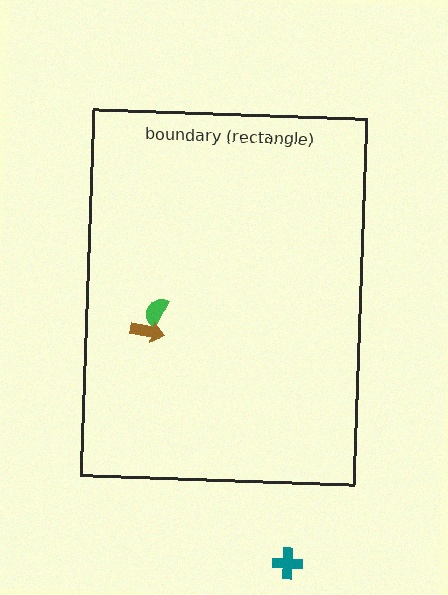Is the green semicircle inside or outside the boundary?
Inside.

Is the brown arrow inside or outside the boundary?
Inside.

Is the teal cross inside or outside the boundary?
Outside.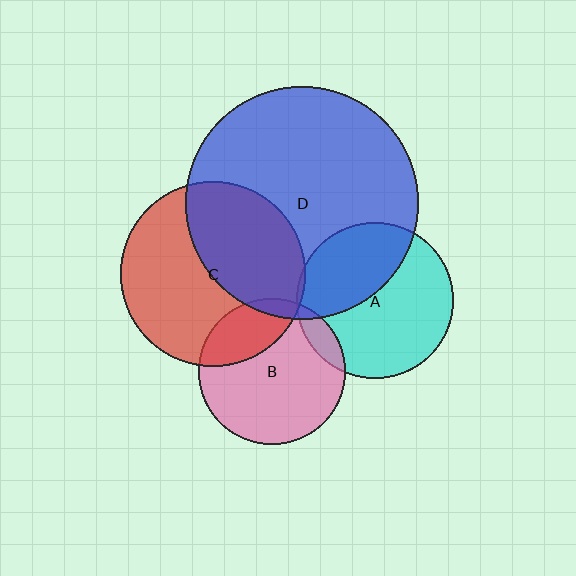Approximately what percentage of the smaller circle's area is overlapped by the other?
Approximately 10%.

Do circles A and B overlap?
Yes.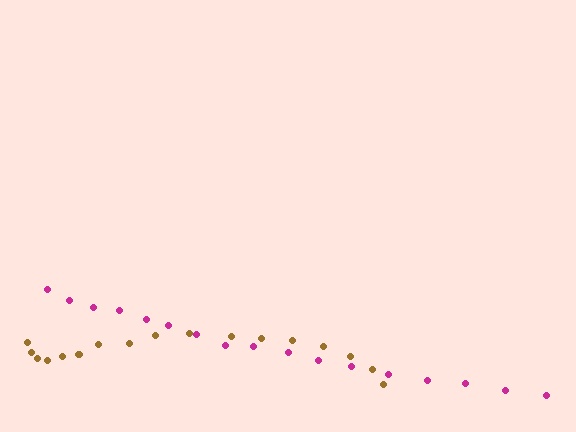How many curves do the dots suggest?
There are 2 distinct paths.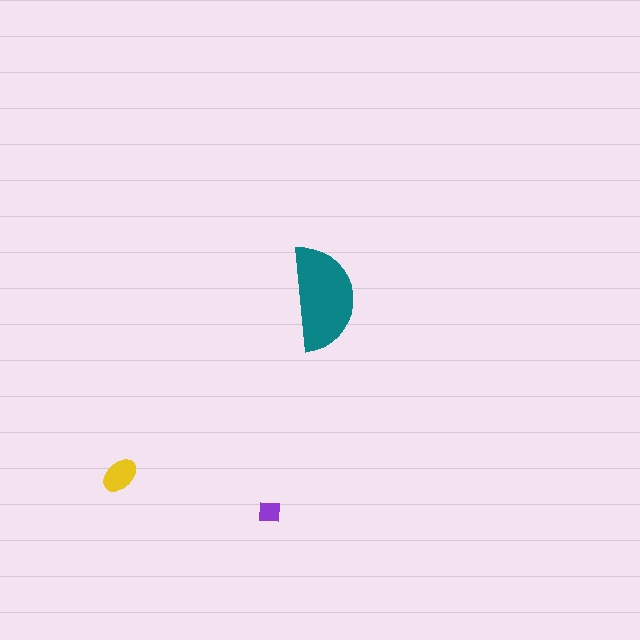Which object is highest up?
The teal semicircle is topmost.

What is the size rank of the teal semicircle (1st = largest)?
1st.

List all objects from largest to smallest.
The teal semicircle, the yellow ellipse, the purple square.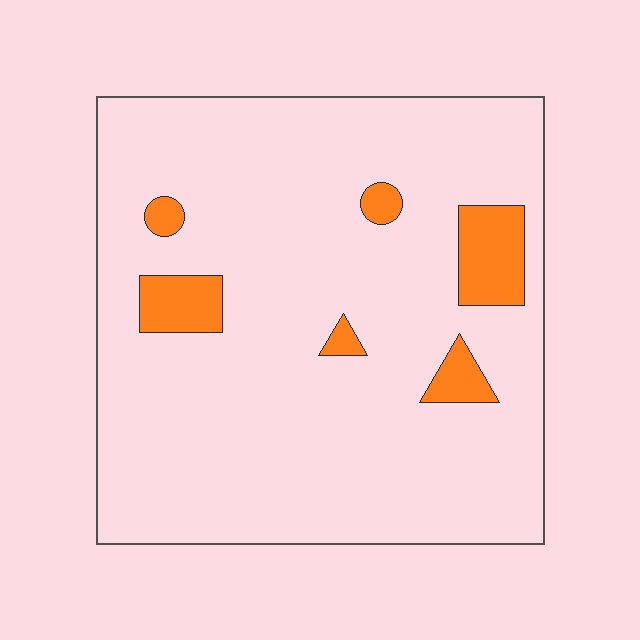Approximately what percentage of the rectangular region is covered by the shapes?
Approximately 10%.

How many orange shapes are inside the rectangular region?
6.